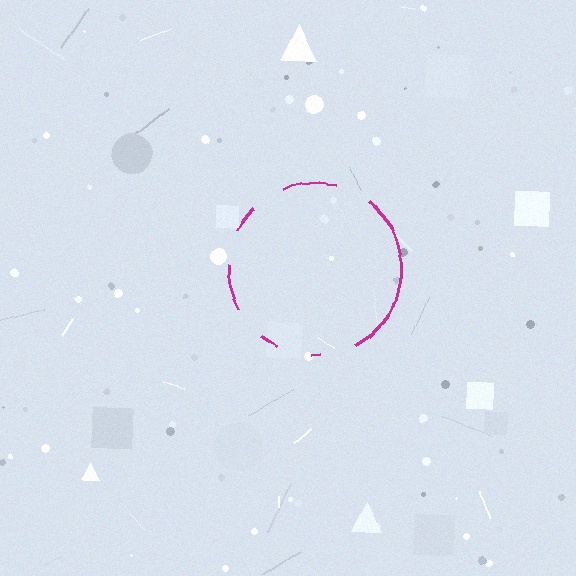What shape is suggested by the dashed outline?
The dashed outline suggests a circle.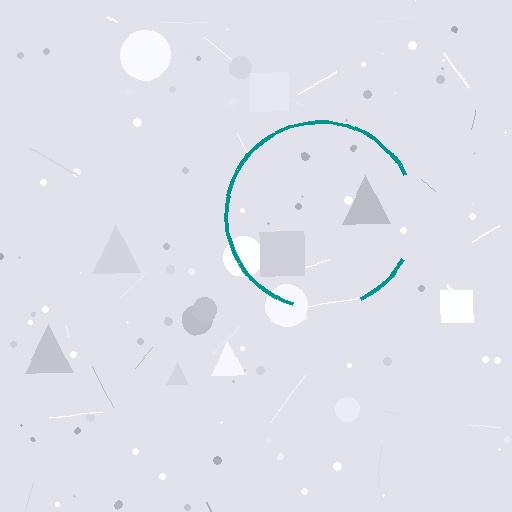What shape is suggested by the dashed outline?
The dashed outline suggests a circle.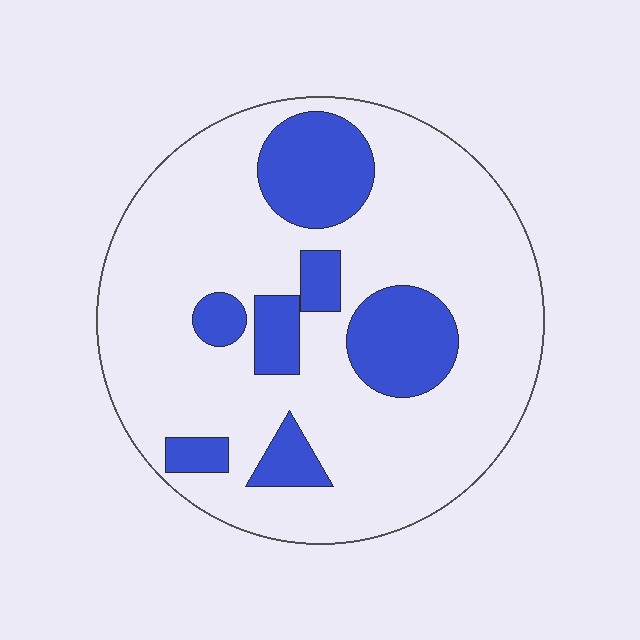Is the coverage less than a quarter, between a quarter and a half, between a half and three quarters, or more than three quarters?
Less than a quarter.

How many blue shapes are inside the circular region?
7.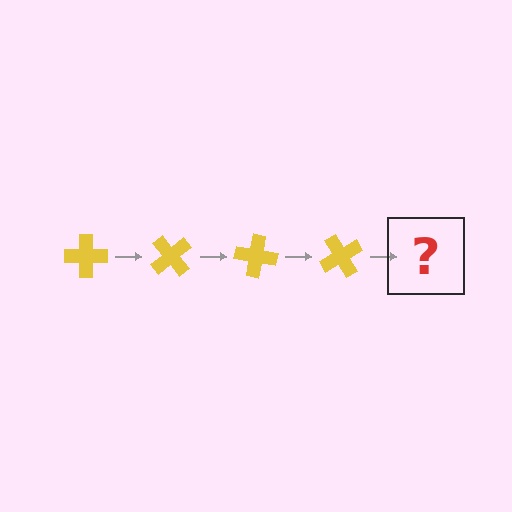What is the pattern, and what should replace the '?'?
The pattern is that the cross rotates 50 degrees each step. The '?' should be a yellow cross rotated 200 degrees.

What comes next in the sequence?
The next element should be a yellow cross rotated 200 degrees.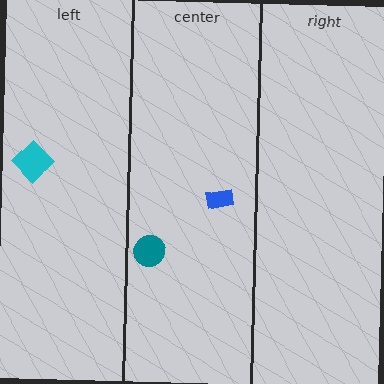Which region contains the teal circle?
The center region.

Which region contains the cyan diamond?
The left region.